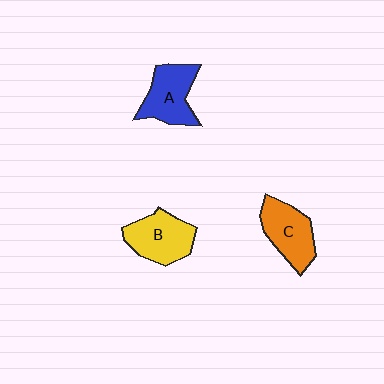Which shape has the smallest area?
Shape C (orange).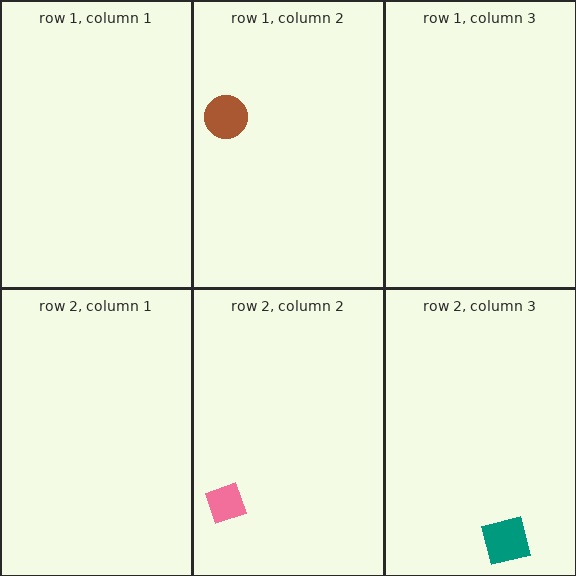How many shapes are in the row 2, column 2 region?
1.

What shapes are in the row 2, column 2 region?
The pink diamond.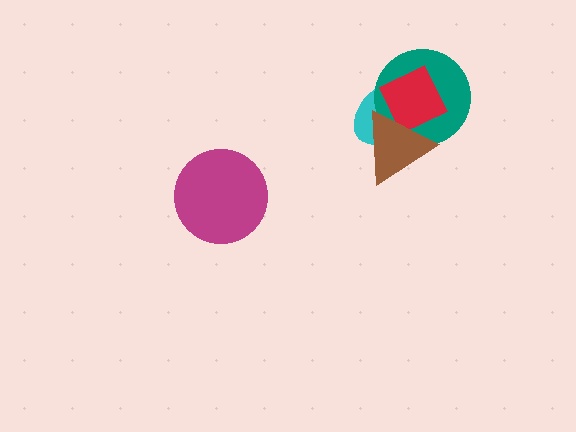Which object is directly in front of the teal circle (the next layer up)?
The red square is directly in front of the teal circle.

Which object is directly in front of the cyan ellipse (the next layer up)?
The teal circle is directly in front of the cyan ellipse.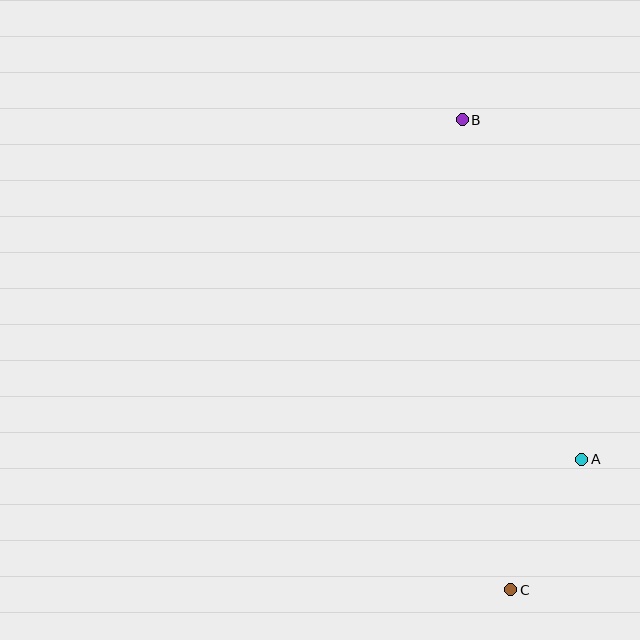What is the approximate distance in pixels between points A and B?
The distance between A and B is approximately 360 pixels.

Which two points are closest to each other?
Points A and C are closest to each other.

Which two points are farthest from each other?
Points B and C are farthest from each other.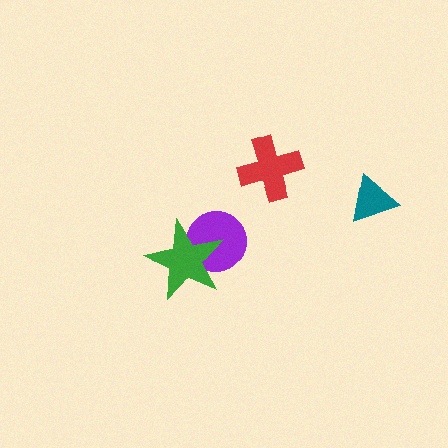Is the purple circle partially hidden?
Yes, it is partially covered by another shape.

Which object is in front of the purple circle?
The green star is in front of the purple circle.